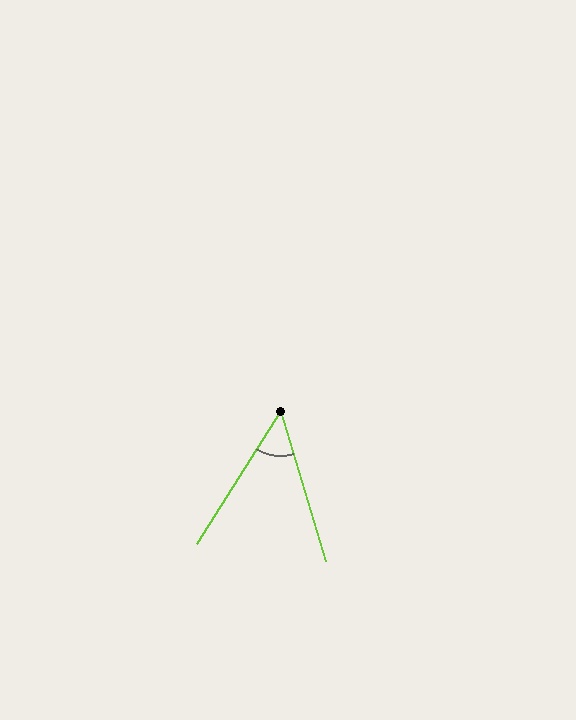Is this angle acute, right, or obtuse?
It is acute.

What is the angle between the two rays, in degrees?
Approximately 49 degrees.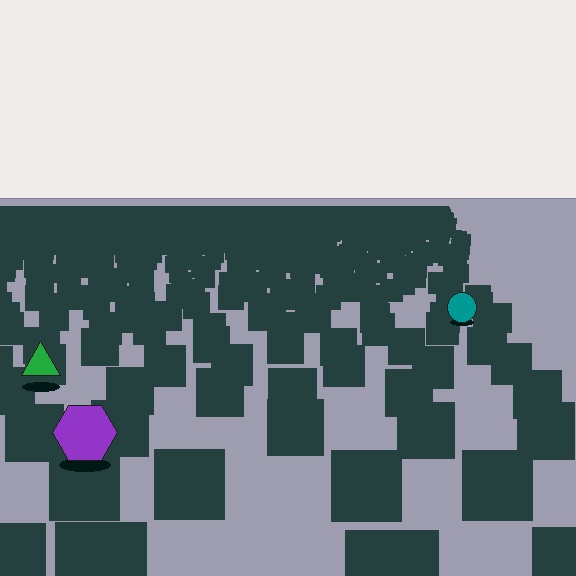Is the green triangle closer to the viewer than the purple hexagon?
No. The purple hexagon is closer — you can tell from the texture gradient: the ground texture is coarser near it.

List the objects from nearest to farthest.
From nearest to farthest: the purple hexagon, the green triangle, the teal circle.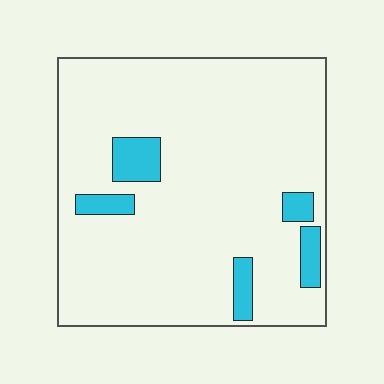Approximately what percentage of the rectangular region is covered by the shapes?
Approximately 10%.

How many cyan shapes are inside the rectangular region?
5.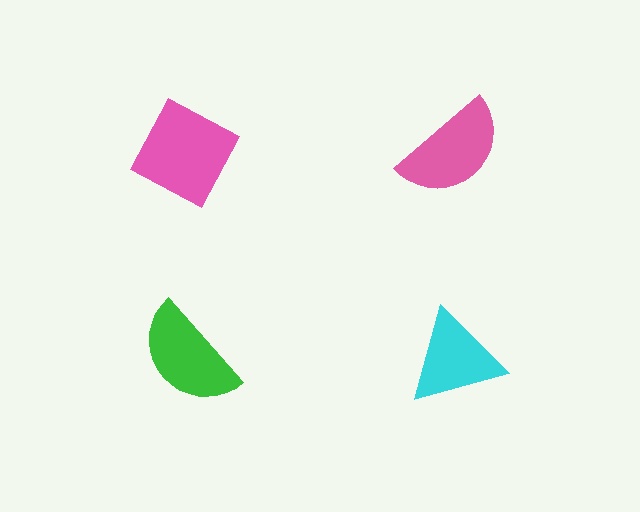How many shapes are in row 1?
2 shapes.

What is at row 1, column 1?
A pink diamond.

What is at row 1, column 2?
A pink semicircle.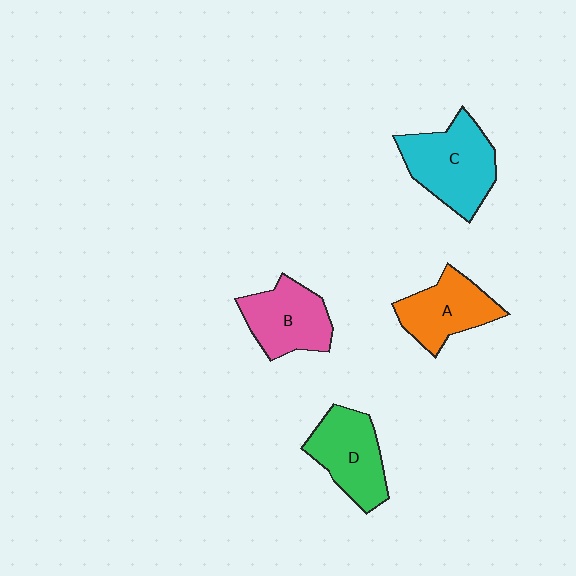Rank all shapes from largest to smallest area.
From largest to smallest: C (cyan), D (green), B (pink), A (orange).